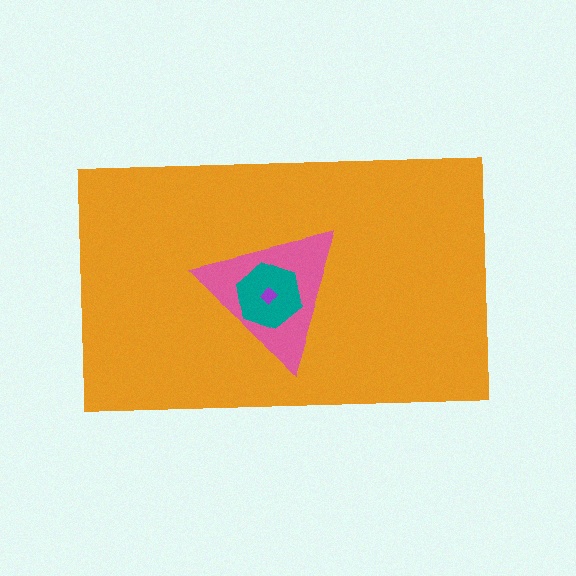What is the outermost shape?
The orange rectangle.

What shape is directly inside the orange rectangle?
The pink triangle.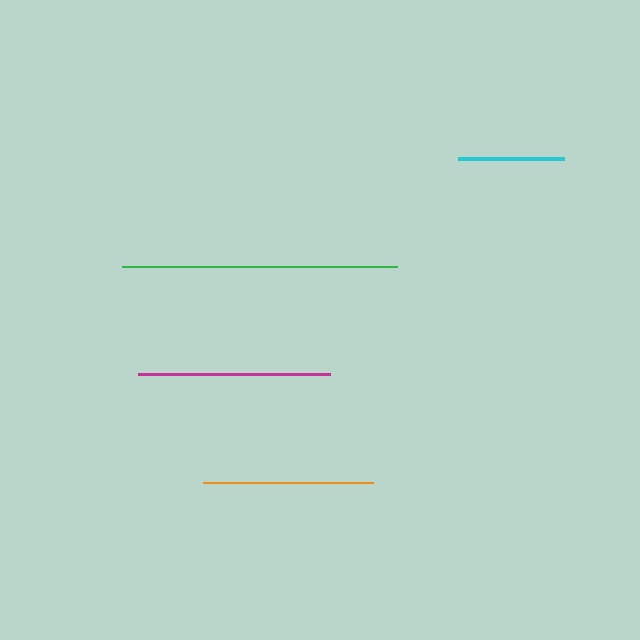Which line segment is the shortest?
The cyan line is the shortest at approximately 107 pixels.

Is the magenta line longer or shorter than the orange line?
The magenta line is longer than the orange line.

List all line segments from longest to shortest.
From longest to shortest: green, magenta, orange, cyan.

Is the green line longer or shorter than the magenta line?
The green line is longer than the magenta line.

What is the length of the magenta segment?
The magenta segment is approximately 192 pixels long.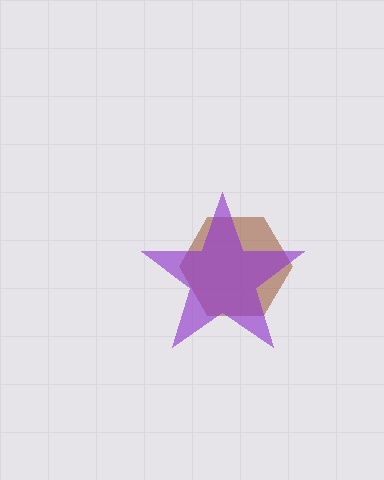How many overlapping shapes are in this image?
There are 2 overlapping shapes in the image.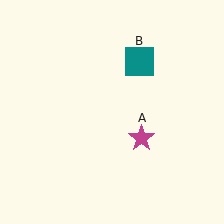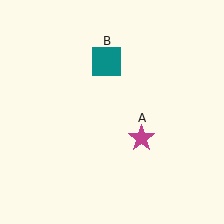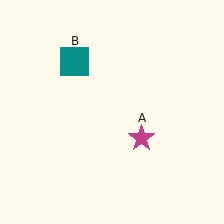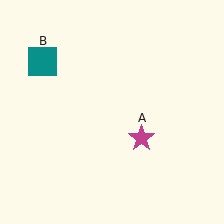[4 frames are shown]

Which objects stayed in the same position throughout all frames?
Magenta star (object A) remained stationary.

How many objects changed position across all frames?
1 object changed position: teal square (object B).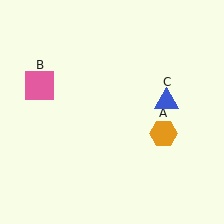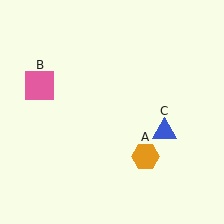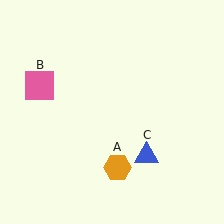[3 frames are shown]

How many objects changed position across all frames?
2 objects changed position: orange hexagon (object A), blue triangle (object C).